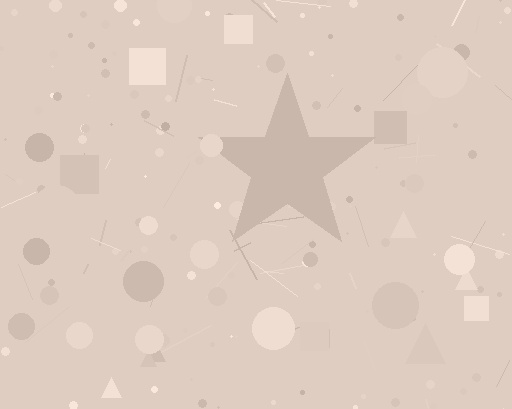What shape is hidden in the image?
A star is hidden in the image.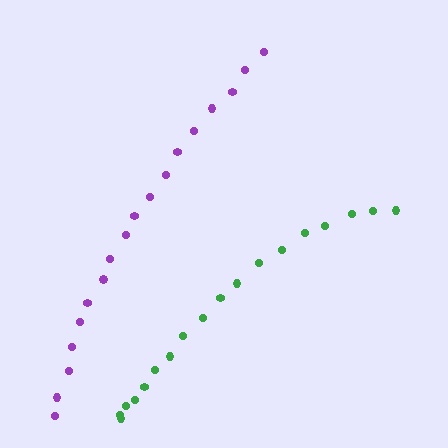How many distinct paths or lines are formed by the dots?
There are 2 distinct paths.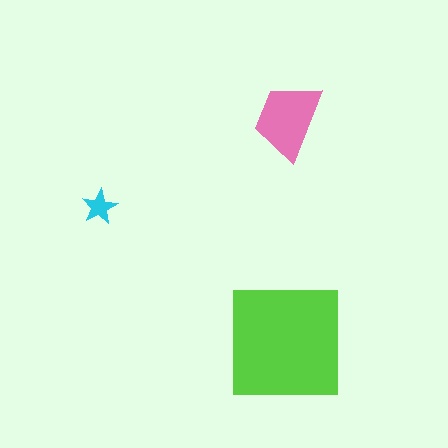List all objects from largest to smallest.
The lime square, the pink trapezoid, the cyan star.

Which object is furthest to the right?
The lime square is rightmost.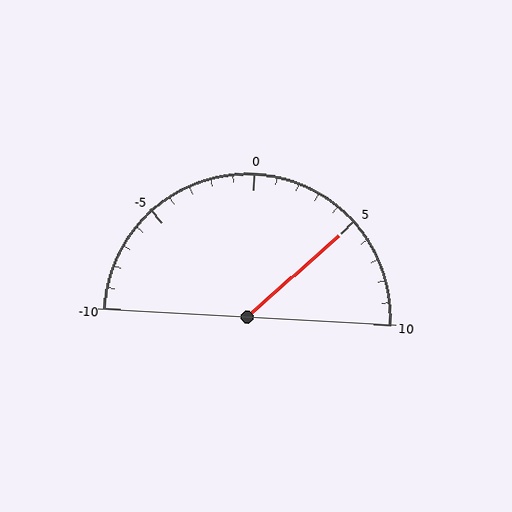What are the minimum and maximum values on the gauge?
The gauge ranges from -10 to 10.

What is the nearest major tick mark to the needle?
The nearest major tick mark is 5.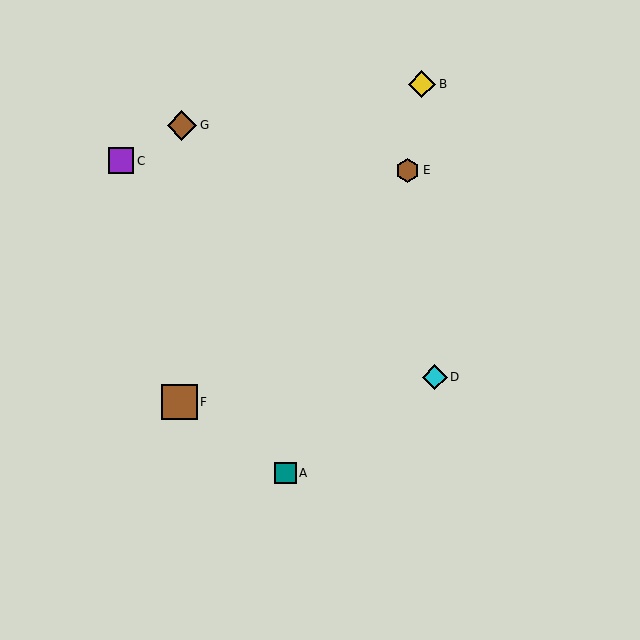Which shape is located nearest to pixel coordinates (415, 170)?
The brown hexagon (labeled E) at (408, 170) is nearest to that location.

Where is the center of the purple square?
The center of the purple square is at (121, 161).